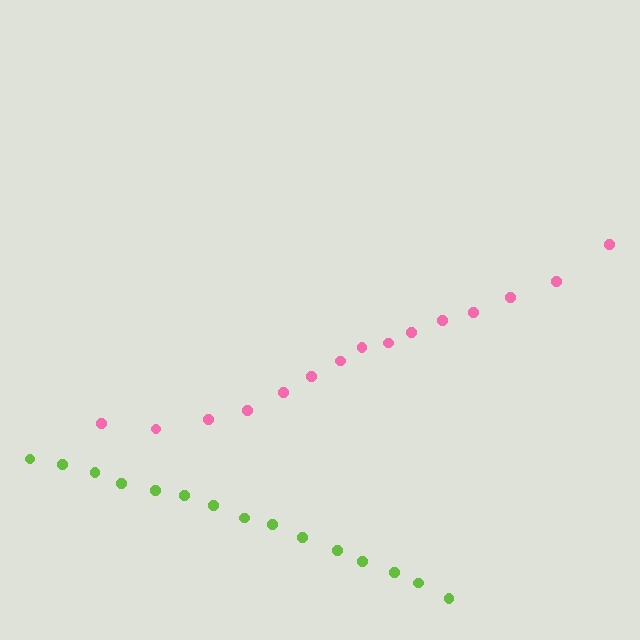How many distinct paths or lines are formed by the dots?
There are 2 distinct paths.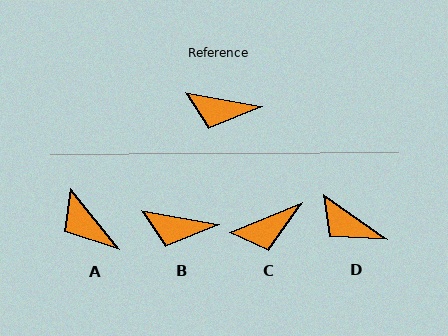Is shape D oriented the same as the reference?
No, it is off by about 25 degrees.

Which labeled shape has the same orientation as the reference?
B.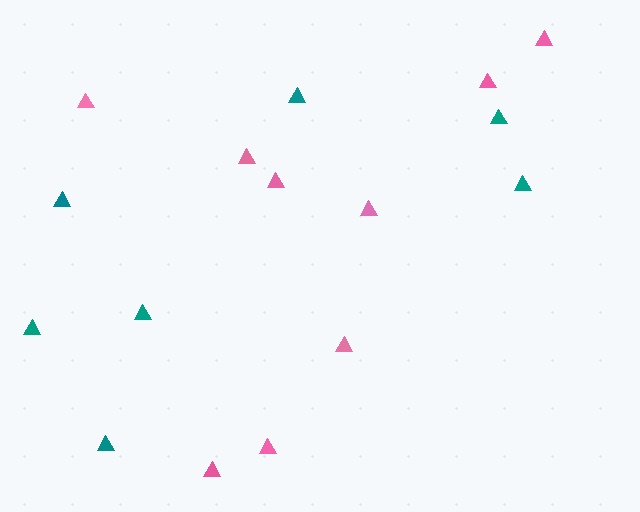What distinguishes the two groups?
There are 2 groups: one group of teal triangles (7) and one group of pink triangles (9).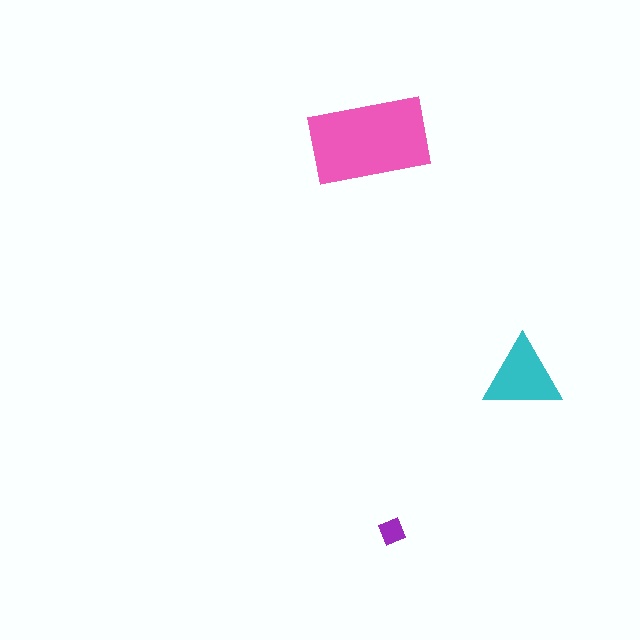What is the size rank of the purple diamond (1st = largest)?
3rd.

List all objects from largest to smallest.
The pink rectangle, the cyan triangle, the purple diamond.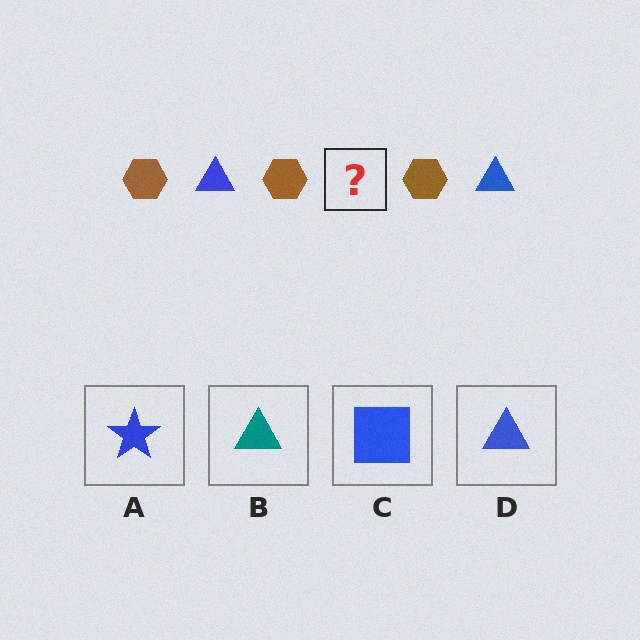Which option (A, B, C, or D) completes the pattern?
D.